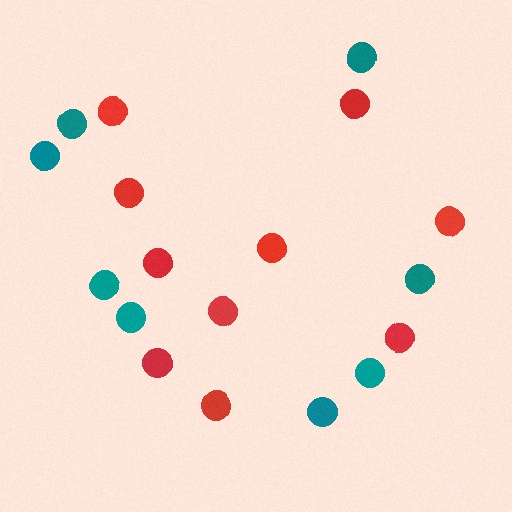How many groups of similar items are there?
There are 2 groups: one group of red circles (10) and one group of teal circles (8).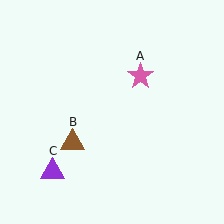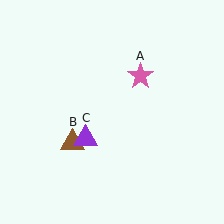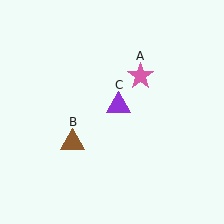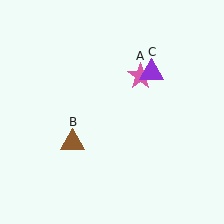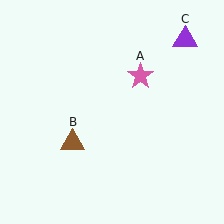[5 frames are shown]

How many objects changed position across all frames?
1 object changed position: purple triangle (object C).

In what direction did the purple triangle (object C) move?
The purple triangle (object C) moved up and to the right.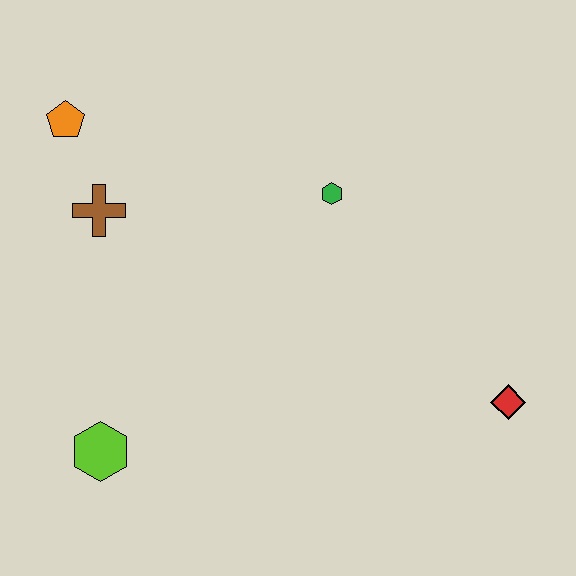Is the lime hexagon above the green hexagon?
No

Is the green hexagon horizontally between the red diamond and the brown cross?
Yes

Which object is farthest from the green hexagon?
The lime hexagon is farthest from the green hexagon.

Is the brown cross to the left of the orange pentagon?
No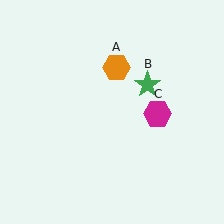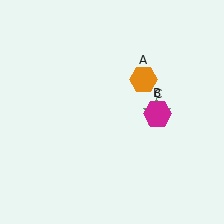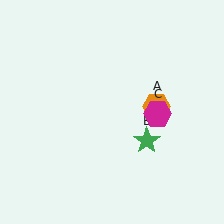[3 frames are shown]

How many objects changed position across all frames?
2 objects changed position: orange hexagon (object A), green star (object B).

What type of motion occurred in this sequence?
The orange hexagon (object A), green star (object B) rotated clockwise around the center of the scene.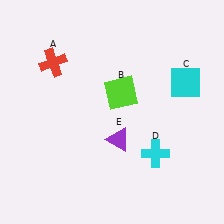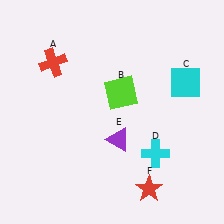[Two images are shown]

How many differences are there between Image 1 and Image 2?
There is 1 difference between the two images.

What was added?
A red star (F) was added in Image 2.